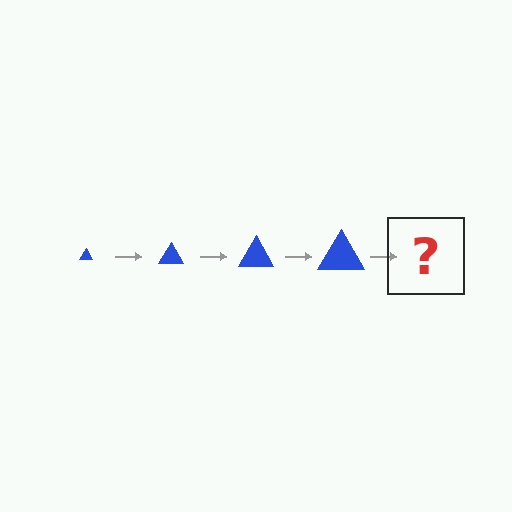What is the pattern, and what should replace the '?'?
The pattern is that the triangle gets progressively larger each step. The '?' should be a blue triangle, larger than the previous one.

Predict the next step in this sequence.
The next step is a blue triangle, larger than the previous one.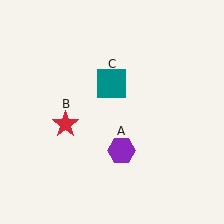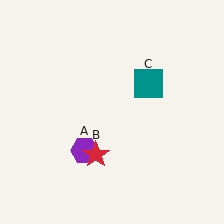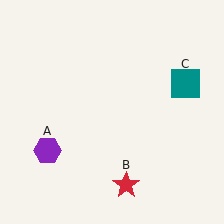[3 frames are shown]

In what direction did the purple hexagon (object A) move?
The purple hexagon (object A) moved left.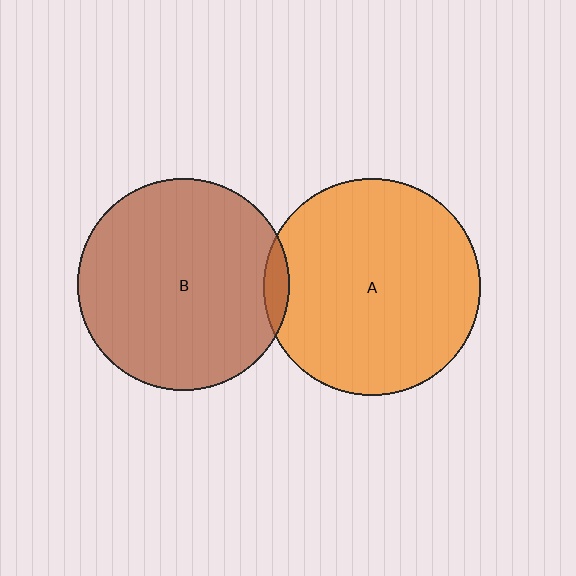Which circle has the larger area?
Circle A (orange).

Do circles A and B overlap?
Yes.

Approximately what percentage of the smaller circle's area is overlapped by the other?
Approximately 5%.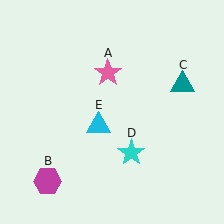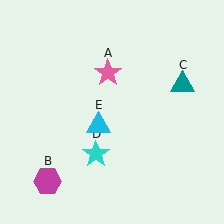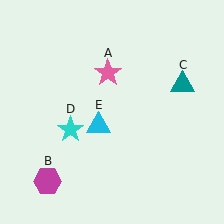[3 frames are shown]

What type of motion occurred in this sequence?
The cyan star (object D) rotated clockwise around the center of the scene.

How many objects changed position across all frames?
1 object changed position: cyan star (object D).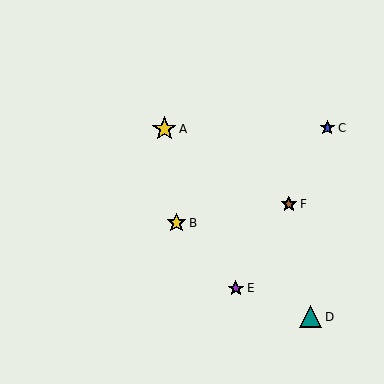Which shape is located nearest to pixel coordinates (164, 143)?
The yellow star (labeled A) at (164, 129) is nearest to that location.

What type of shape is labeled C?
Shape C is a blue star.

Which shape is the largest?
The yellow star (labeled A) is the largest.